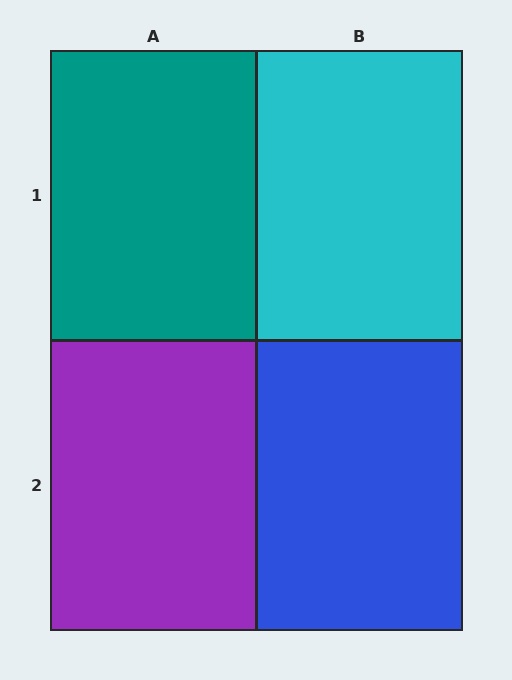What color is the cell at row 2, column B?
Blue.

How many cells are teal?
1 cell is teal.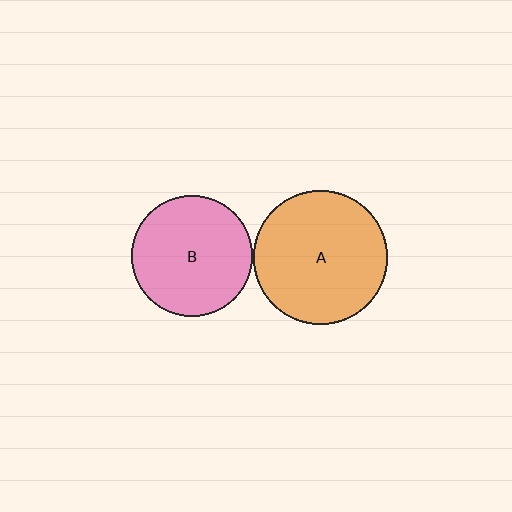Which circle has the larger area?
Circle A (orange).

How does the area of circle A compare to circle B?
Approximately 1.2 times.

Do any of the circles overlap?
No, none of the circles overlap.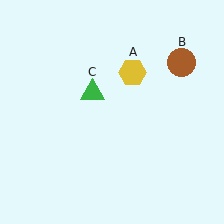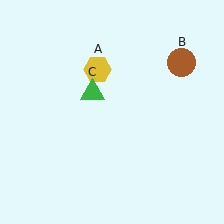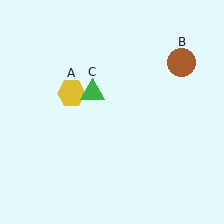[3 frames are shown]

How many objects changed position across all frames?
1 object changed position: yellow hexagon (object A).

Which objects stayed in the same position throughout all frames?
Brown circle (object B) and green triangle (object C) remained stationary.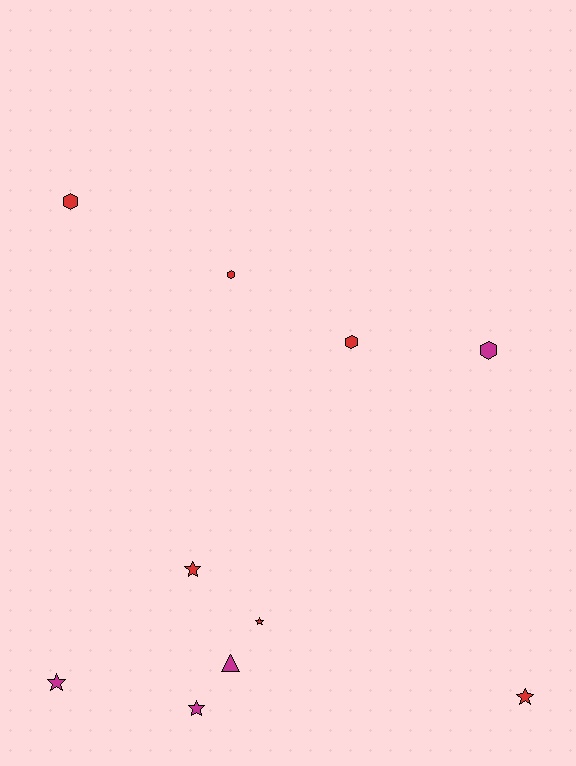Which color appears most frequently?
Red, with 6 objects.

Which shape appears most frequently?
Star, with 5 objects.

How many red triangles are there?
There are no red triangles.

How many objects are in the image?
There are 10 objects.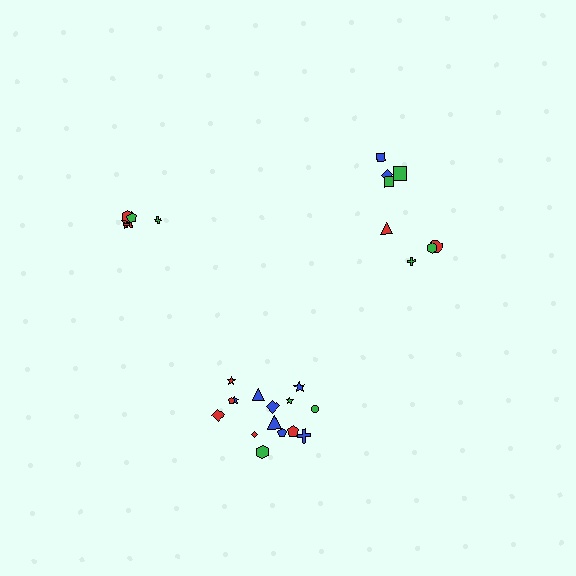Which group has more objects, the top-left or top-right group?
The top-right group.